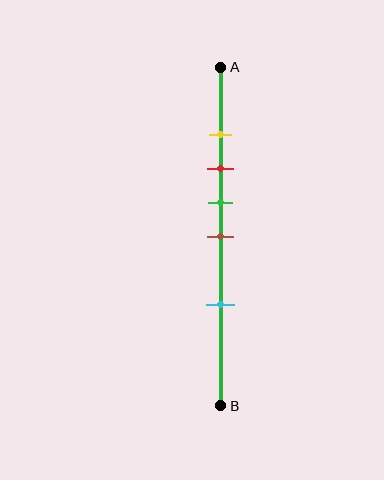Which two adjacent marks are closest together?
The yellow and red marks are the closest adjacent pair.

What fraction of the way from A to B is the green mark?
The green mark is approximately 40% (0.4) of the way from A to B.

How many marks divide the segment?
There are 5 marks dividing the segment.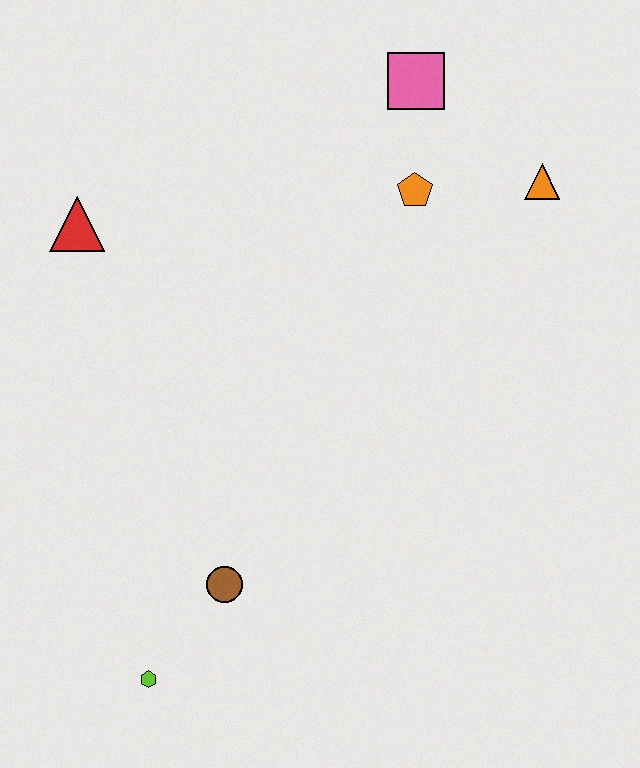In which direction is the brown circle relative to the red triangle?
The brown circle is below the red triangle.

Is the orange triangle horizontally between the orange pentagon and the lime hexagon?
No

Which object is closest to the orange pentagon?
The pink square is closest to the orange pentagon.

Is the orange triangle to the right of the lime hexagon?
Yes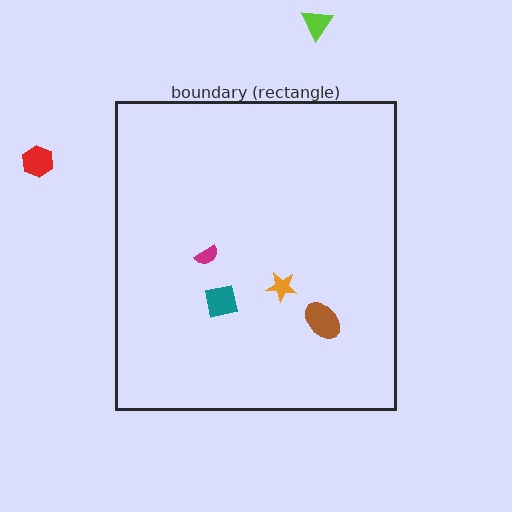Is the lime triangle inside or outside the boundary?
Outside.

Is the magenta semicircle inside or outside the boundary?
Inside.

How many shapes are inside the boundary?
4 inside, 2 outside.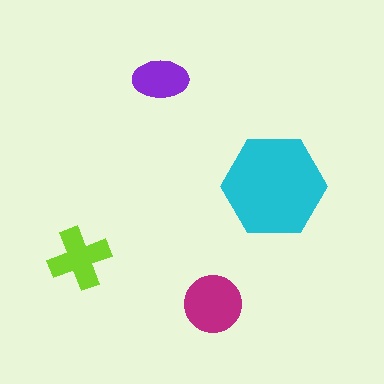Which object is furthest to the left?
The lime cross is leftmost.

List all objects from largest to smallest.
The cyan hexagon, the magenta circle, the lime cross, the purple ellipse.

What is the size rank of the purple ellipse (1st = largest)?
4th.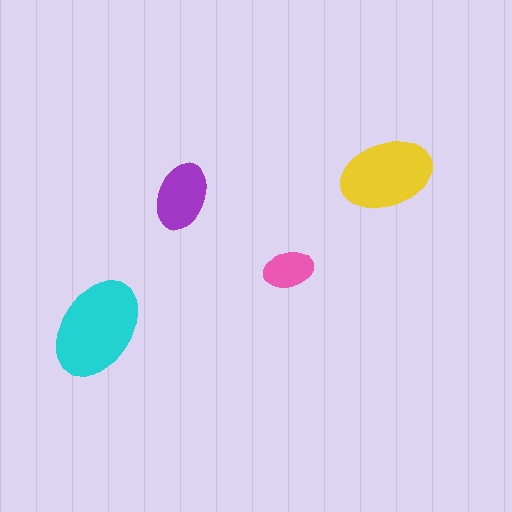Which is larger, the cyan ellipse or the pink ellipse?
The cyan one.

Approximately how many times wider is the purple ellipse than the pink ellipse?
About 1.5 times wider.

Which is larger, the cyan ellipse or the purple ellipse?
The cyan one.